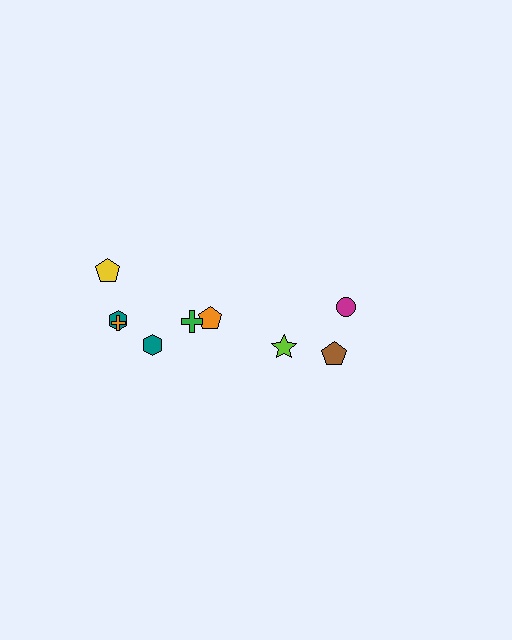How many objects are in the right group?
There are 3 objects.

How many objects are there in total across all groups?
There are 9 objects.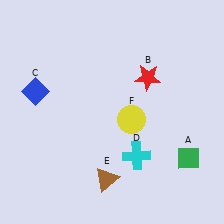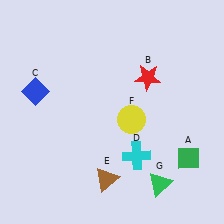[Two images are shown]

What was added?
A green triangle (G) was added in Image 2.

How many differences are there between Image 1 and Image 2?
There is 1 difference between the two images.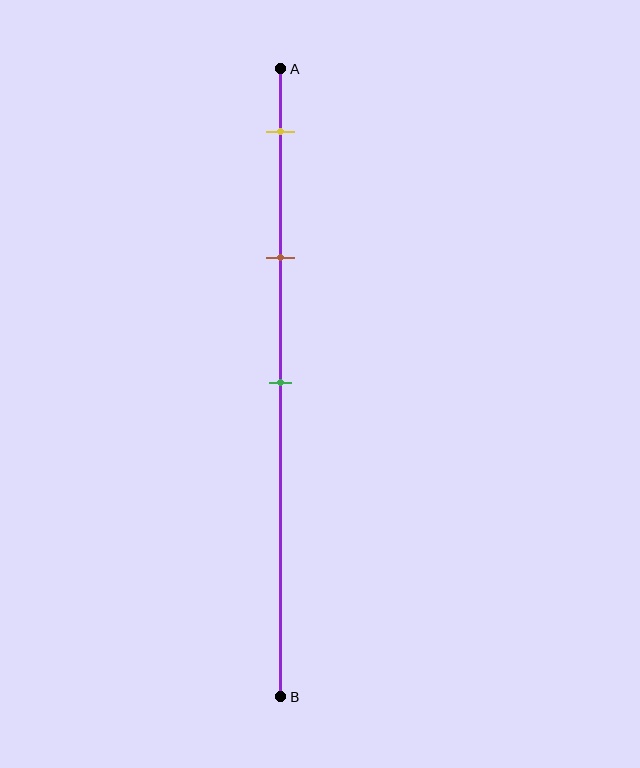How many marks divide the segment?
There are 3 marks dividing the segment.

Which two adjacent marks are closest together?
The yellow and brown marks are the closest adjacent pair.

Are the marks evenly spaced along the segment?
Yes, the marks are approximately evenly spaced.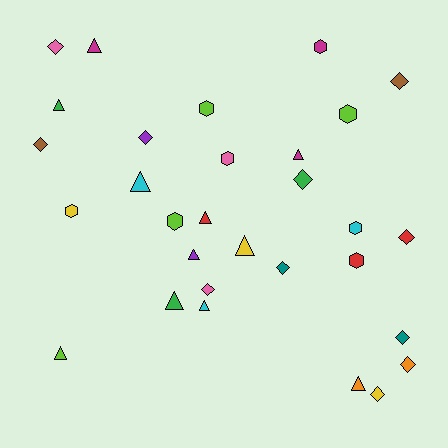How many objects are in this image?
There are 30 objects.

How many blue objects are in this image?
There are no blue objects.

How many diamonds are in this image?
There are 11 diamonds.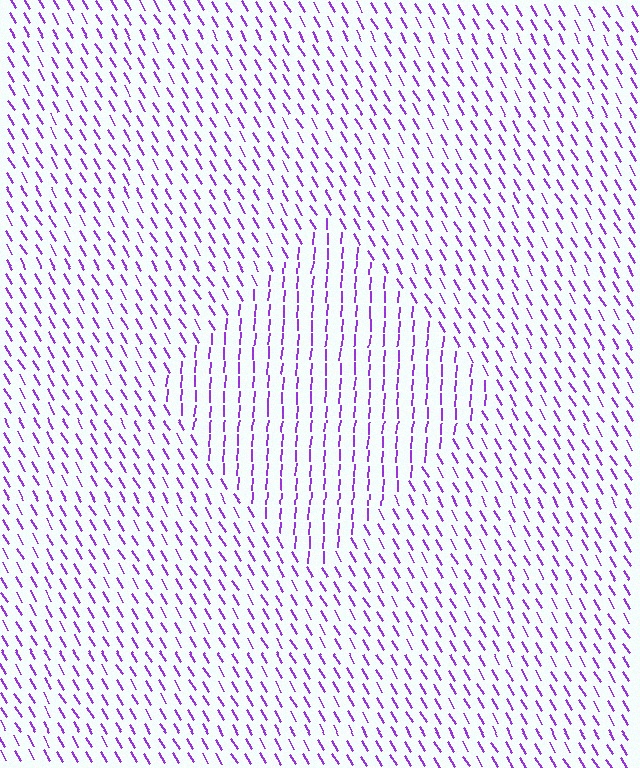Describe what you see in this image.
The image is filled with small purple line segments. A diamond region in the image has lines oriented differently from the surrounding lines, creating a visible texture boundary.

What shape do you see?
I see a diamond.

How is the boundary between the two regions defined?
The boundary is defined purely by a change in line orientation (approximately 35 degrees difference). All lines are the same color and thickness.